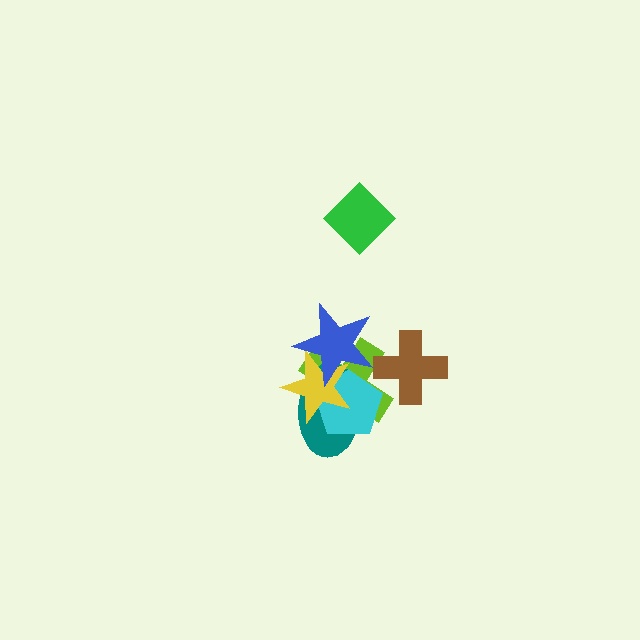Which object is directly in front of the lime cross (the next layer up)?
The teal ellipse is directly in front of the lime cross.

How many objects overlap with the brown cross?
1 object overlaps with the brown cross.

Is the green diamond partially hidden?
No, no other shape covers it.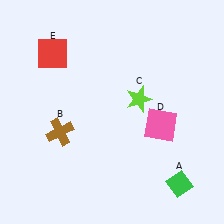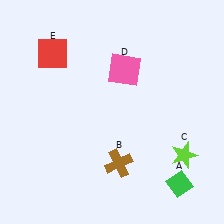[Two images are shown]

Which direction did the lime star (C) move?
The lime star (C) moved down.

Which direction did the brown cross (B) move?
The brown cross (B) moved right.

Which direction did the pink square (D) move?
The pink square (D) moved up.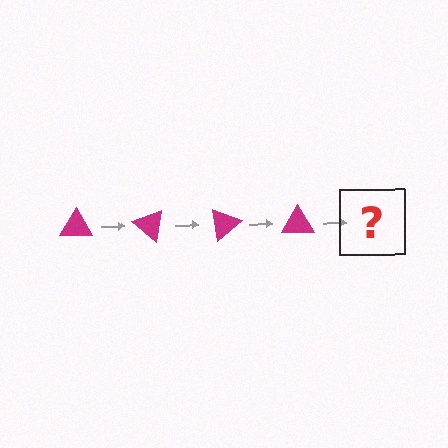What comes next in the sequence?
The next element should be a magenta triangle rotated 160 degrees.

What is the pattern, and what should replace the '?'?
The pattern is that the triangle rotates 40 degrees each step. The '?' should be a magenta triangle rotated 160 degrees.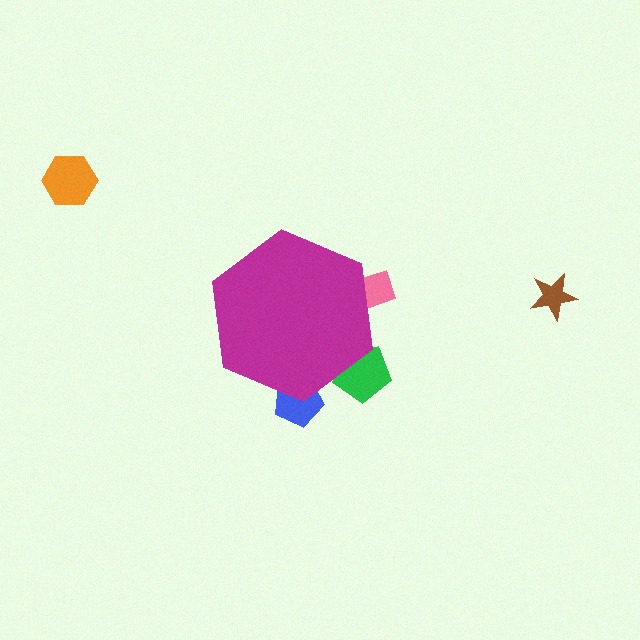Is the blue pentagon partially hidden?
Yes, the blue pentagon is partially hidden behind the magenta hexagon.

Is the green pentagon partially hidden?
Yes, the green pentagon is partially hidden behind the magenta hexagon.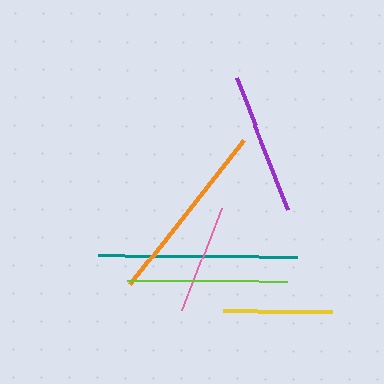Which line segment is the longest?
The teal line is the longest at approximately 199 pixels.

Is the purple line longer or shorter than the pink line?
The purple line is longer than the pink line.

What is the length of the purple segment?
The purple segment is approximately 141 pixels long.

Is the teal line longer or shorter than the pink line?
The teal line is longer than the pink line.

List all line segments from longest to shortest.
From longest to shortest: teal, orange, lime, purple, pink, yellow.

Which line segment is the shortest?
The yellow line is the shortest at approximately 108 pixels.